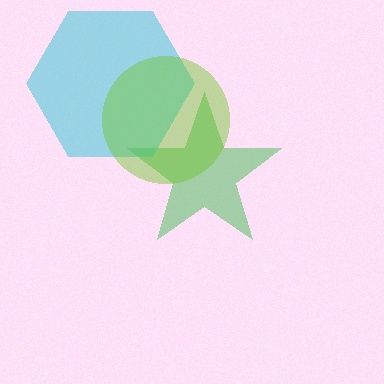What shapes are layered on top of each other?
The layered shapes are: a green star, a cyan hexagon, a lime circle.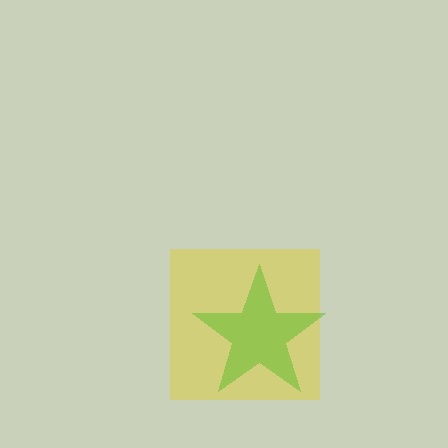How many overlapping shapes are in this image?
There are 2 overlapping shapes in the image.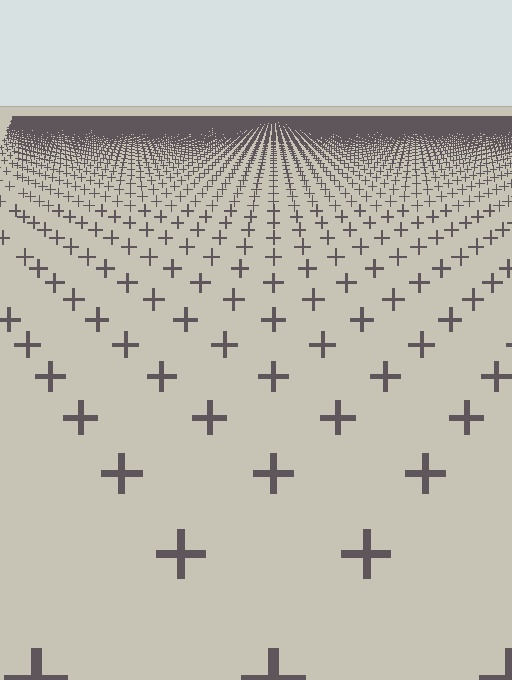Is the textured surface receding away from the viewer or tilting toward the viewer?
The surface is receding away from the viewer. Texture elements get smaller and denser toward the top.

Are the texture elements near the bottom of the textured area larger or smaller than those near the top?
Larger. Near the bottom, elements are closer to the viewer and appear at a bigger on-screen size.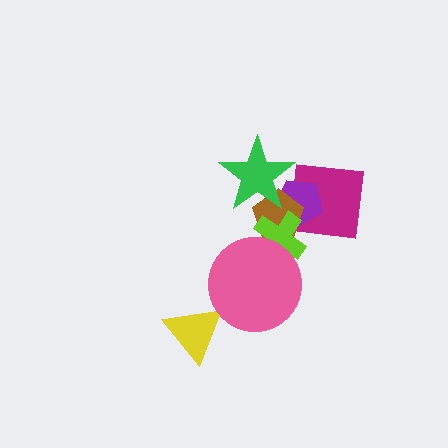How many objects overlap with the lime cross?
4 objects overlap with the lime cross.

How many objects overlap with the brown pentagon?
4 objects overlap with the brown pentagon.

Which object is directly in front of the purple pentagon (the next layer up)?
The brown pentagon is directly in front of the purple pentagon.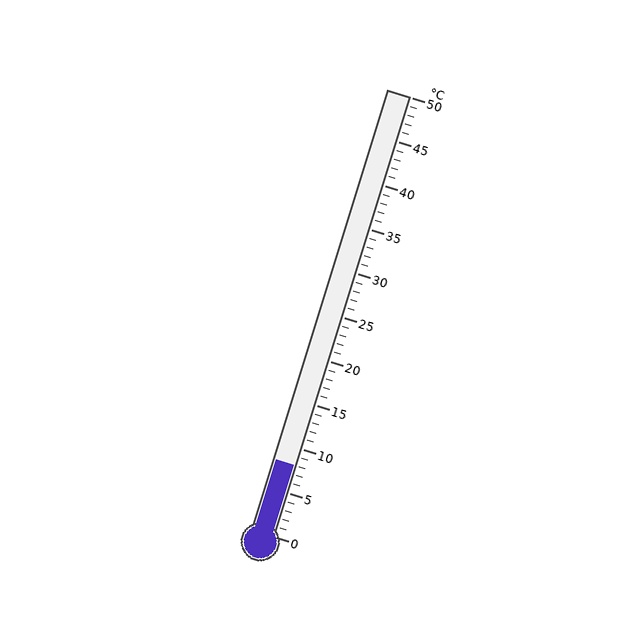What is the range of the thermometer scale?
The thermometer scale ranges from 0°C to 50°C.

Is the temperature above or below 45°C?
The temperature is below 45°C.